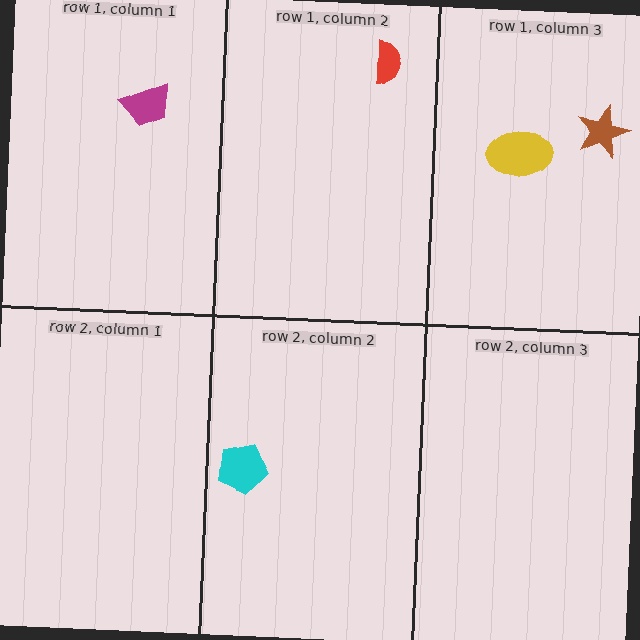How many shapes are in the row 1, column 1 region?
1.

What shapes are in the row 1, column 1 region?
The magenta trapezoid.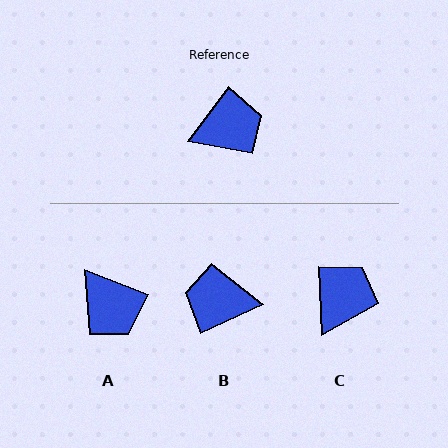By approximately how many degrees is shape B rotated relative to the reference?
Approximately 152 degrees counter-clockwise.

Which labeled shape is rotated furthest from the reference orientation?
B, about 152 degrees away.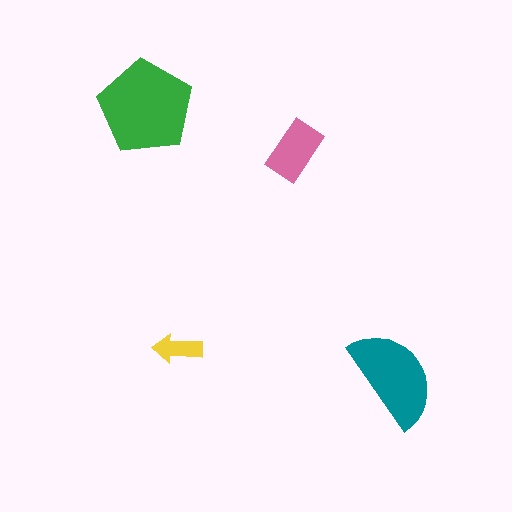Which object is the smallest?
The yellow arrow.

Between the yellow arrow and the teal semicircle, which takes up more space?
The teal semicircle.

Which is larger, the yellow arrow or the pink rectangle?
The pink rectangle.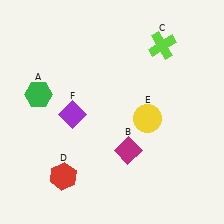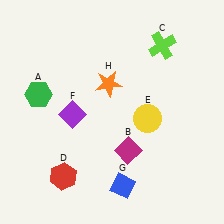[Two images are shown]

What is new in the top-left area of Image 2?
An orange star (H) was added in the top-left area of Image 2.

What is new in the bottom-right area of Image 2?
A blue diamond (G) was added in the bottom-right area of Image 2.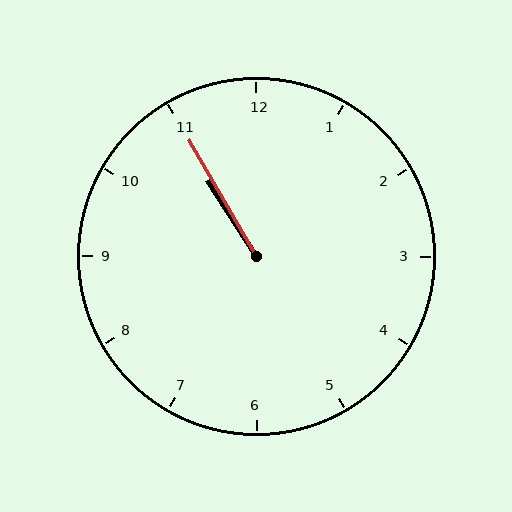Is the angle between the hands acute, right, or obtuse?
It is acute.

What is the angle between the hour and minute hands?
Approximately 2 degrees.